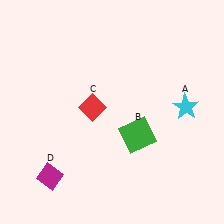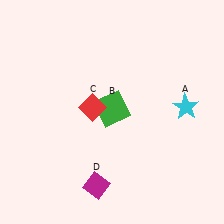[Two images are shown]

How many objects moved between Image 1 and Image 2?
2 objects moved between the two images.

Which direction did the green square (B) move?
The green square (B) moved up.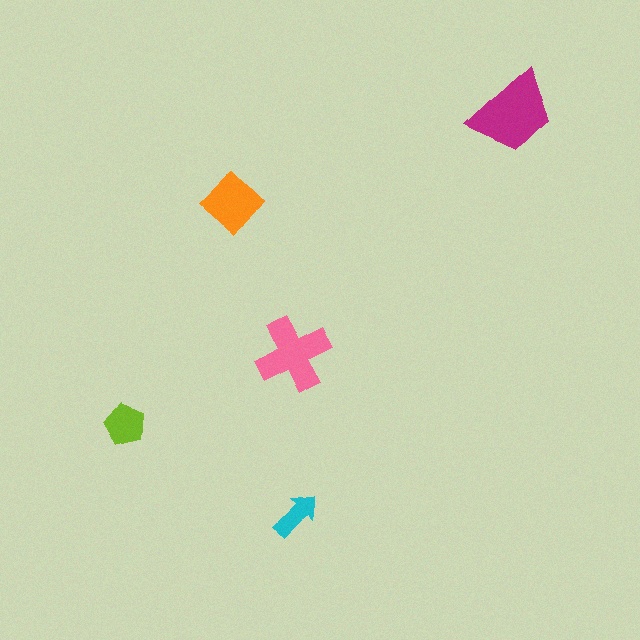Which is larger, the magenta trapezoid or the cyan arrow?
The magenta trapezoid.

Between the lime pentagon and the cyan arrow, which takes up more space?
The lime pentagon.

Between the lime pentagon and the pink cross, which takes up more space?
The pink cross.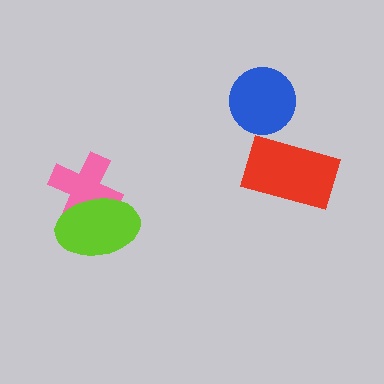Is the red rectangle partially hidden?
No, no other shape covers it.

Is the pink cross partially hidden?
Yes, it is partially covered by another shape.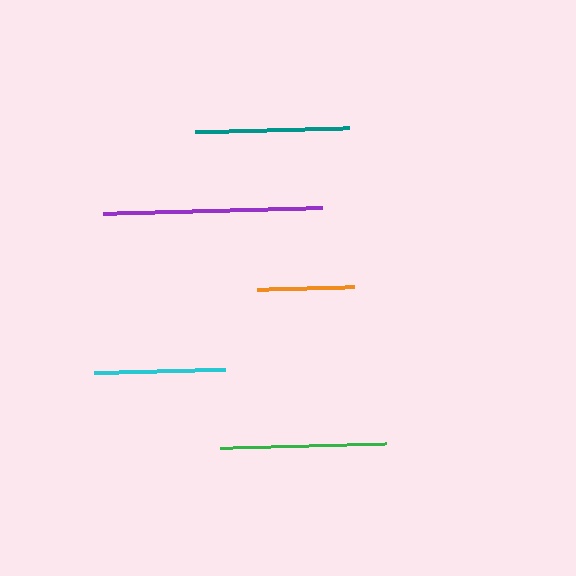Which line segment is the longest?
The purple line is the longest at approximately 219 pixels.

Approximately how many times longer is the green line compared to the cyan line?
The green line is approximately 1.3 times the length of the cyan line.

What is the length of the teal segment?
The teal segment is approximately 153 pixels long.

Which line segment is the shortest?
The orange line is the shortest at approximately 97 pixels.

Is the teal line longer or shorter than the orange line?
The teal line is longer than the orange line.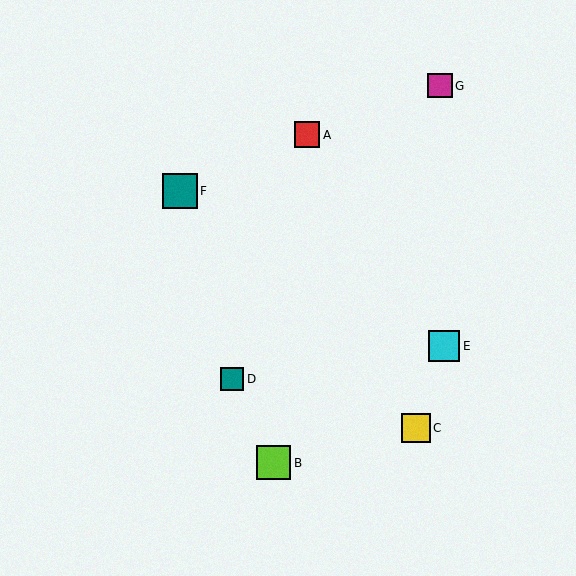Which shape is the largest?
The teal square (labeled F) is the largest.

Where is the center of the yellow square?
The center of the yellow square is at (416, 428).